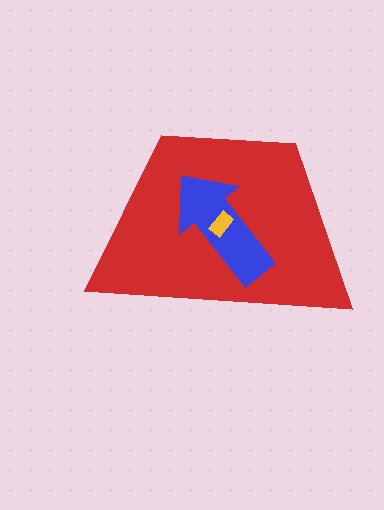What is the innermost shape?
The yellow rectangle.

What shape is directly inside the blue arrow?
The yellow rectangle.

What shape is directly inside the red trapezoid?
The blue arrow.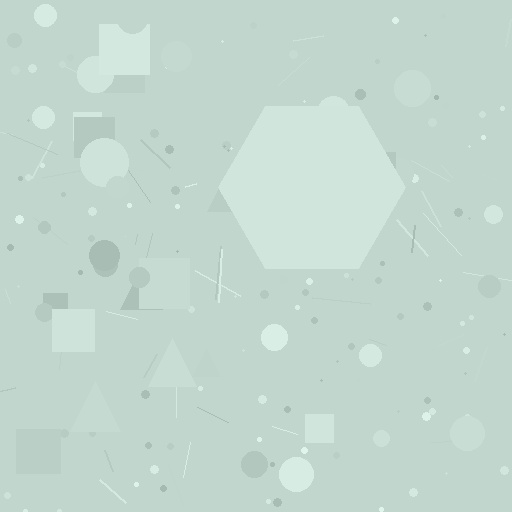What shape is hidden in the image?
A hexagon is hidden in the image.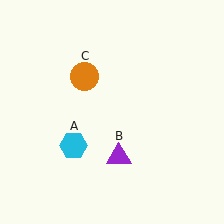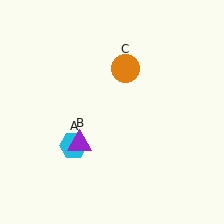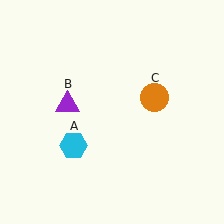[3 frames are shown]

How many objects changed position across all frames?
2 objects changed position: purple triangle (object B), orange circle (object C).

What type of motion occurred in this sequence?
The purple triangle (object B), orange circle (object C) rotated clockwise around the center of the scene.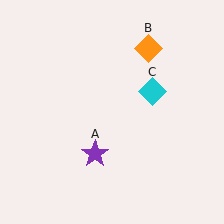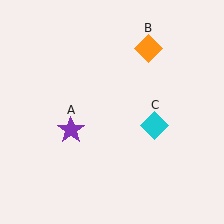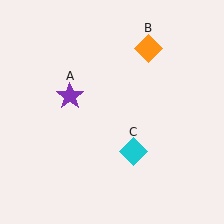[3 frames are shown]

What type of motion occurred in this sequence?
The purple star (object A), cyan diamond (object C) rotated clockwise around the center of the scene.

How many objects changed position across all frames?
2 objects changed position: purple star (object A), cyan diamond (object C).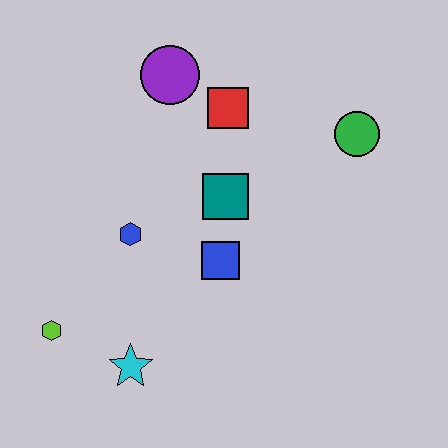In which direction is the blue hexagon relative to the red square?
The blue hexagon is below the red square.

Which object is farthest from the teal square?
The lime hexagon is farthest from the teal square.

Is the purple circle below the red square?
No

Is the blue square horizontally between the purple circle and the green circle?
Yes